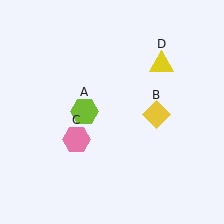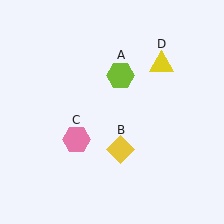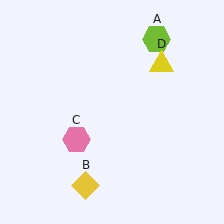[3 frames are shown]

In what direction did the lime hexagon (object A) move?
The lime hexagon (object A) moved up and to the right.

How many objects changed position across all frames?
2 objects changed position: lime hexagon (object A), yellow diamond (object B).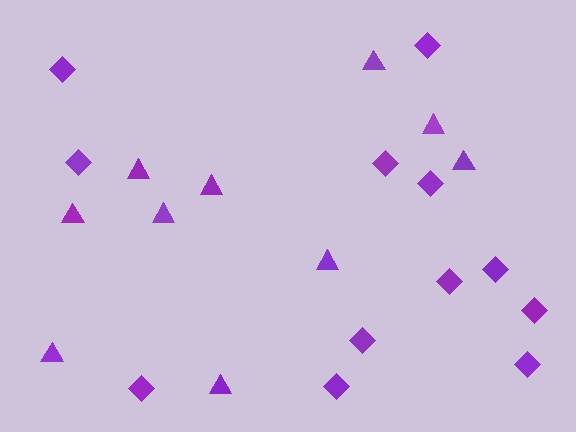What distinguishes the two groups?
There are 2 groups: one group of triangles (10) and one group of diamonds (12).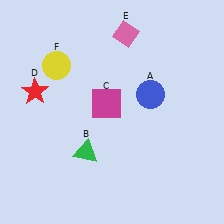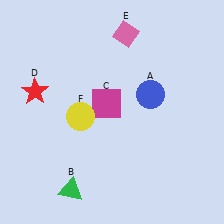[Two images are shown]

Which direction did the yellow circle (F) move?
The yellow circle (F) moved down.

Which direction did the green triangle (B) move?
The green triangle (B) moved down.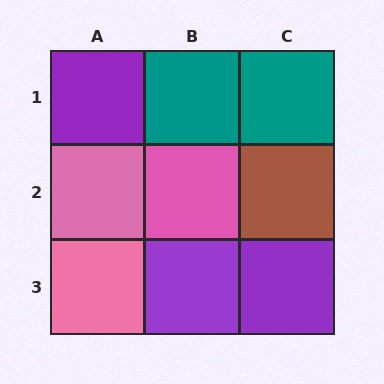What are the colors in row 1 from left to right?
Purple, teal, teal.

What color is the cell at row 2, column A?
Pink.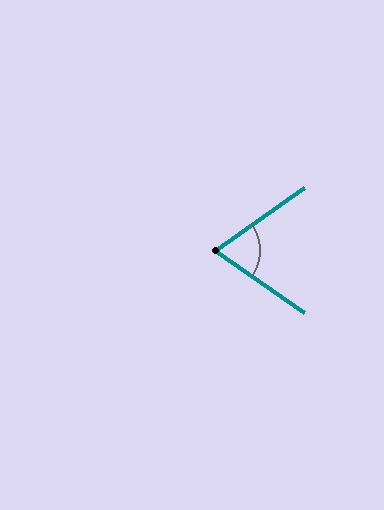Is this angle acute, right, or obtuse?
It is acute.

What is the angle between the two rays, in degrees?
Approximately 70 degrees.